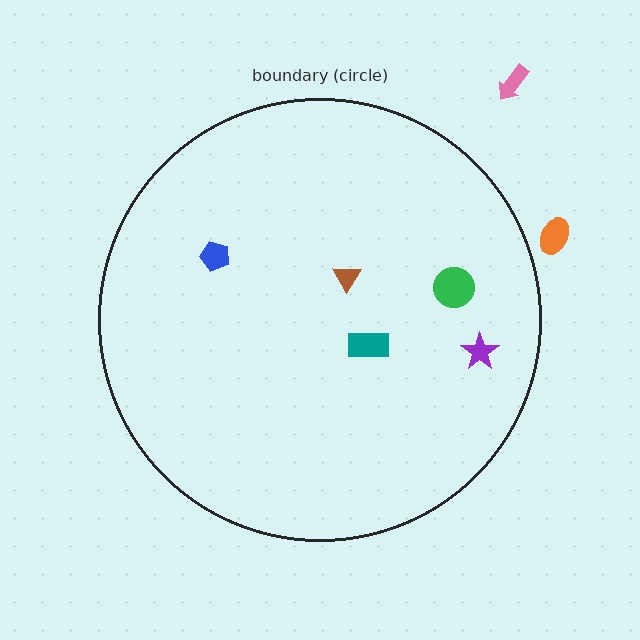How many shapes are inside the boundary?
5 inside, 2 outside.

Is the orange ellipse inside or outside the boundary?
Outside.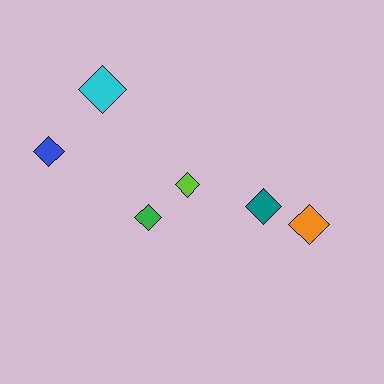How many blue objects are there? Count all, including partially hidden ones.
There is 1 blue object.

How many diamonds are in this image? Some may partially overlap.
There are 6 diamonds.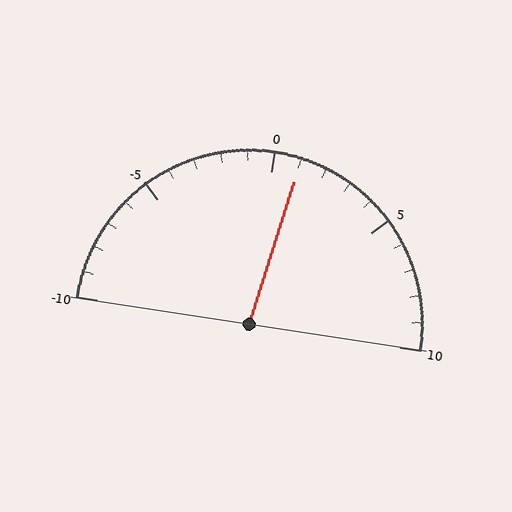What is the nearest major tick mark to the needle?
The nearest major tick mark is 0.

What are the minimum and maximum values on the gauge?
The gauge ranges from -10 to 10.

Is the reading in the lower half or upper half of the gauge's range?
The reading is in the upper half of the range (-10 to 10).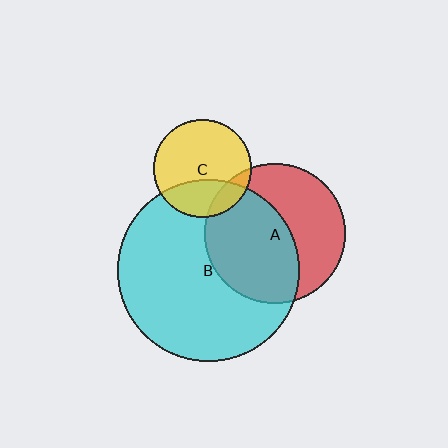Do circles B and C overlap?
Yes.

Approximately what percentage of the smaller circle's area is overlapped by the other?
Approximately 30%.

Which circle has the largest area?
Circle B (cyan).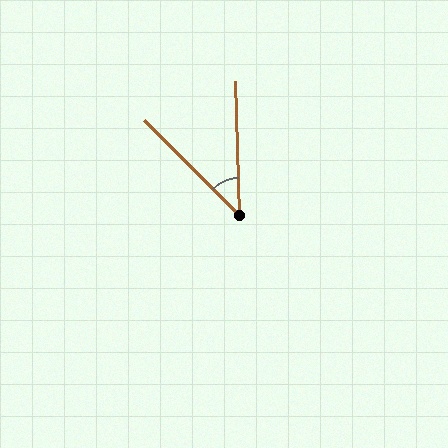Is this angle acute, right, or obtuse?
It is acute.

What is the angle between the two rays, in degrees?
Approximately 43 degrees.